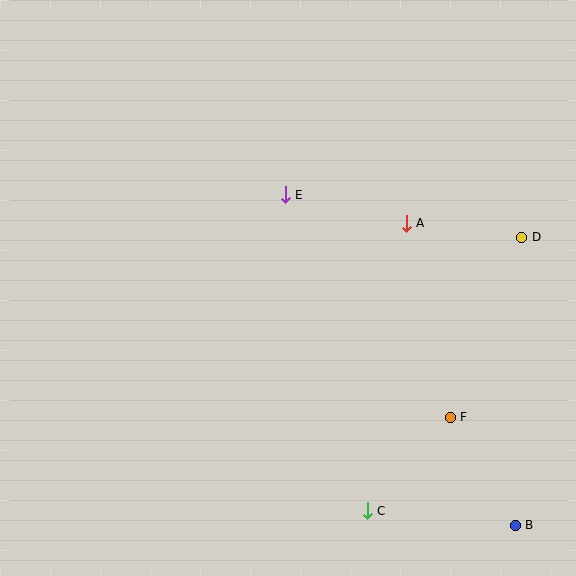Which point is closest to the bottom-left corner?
Point C is closest to the bottom-left corner.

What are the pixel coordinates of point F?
Point F is at (450, 417).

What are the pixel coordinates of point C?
Point C is at (367, 511).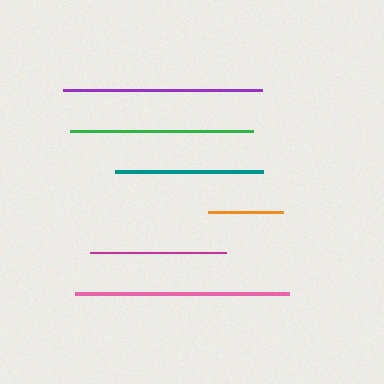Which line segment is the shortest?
The orange line is the shortest at approximately 74 pixels.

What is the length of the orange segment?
The orange segment is approximately 74 pixels long.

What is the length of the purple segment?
The purple segment is approximately 199 pixels long.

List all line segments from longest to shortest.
From longest to shortest: pink, purple, green, teal, magenta, orange.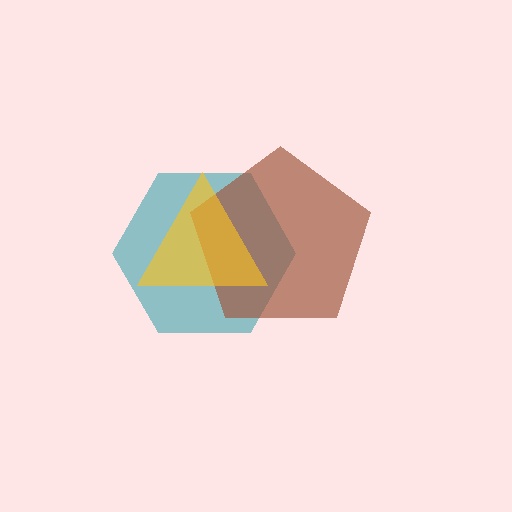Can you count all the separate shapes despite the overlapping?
Yes, there are 3 separate shapes.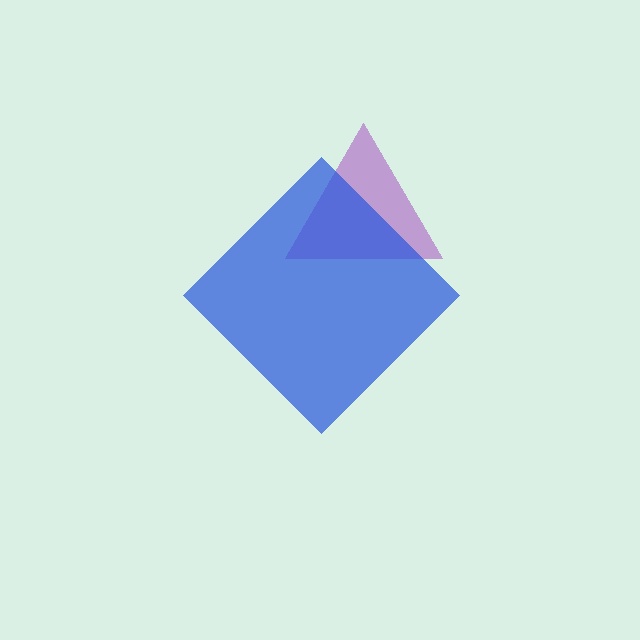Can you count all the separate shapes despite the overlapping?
Yes, there are 2 separate shapes.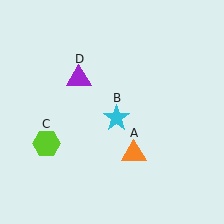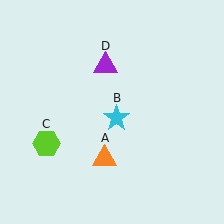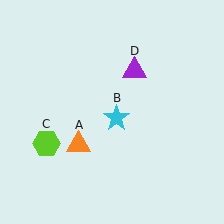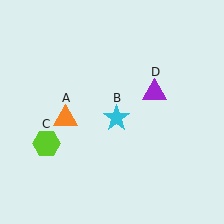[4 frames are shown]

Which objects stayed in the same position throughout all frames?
Cyan star (object B) and lime hexagon (object C) remained stationary.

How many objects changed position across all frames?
2 objects changed position: orange triangle (object A), purple triangle (object D).